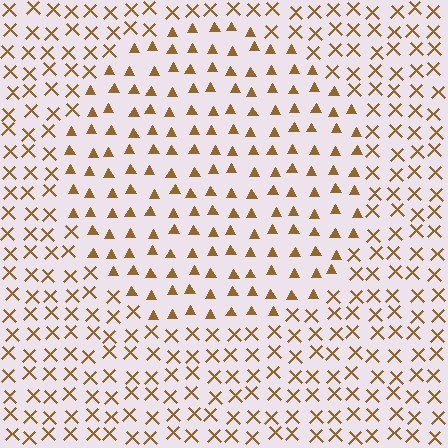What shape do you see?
I see a circle.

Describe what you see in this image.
The image is filled with small brown elements arranged in a uniform grid. A circle-shaped region contains triangles, while the surrounding area contains X marks. The boundary is defined purely by the change in element shape.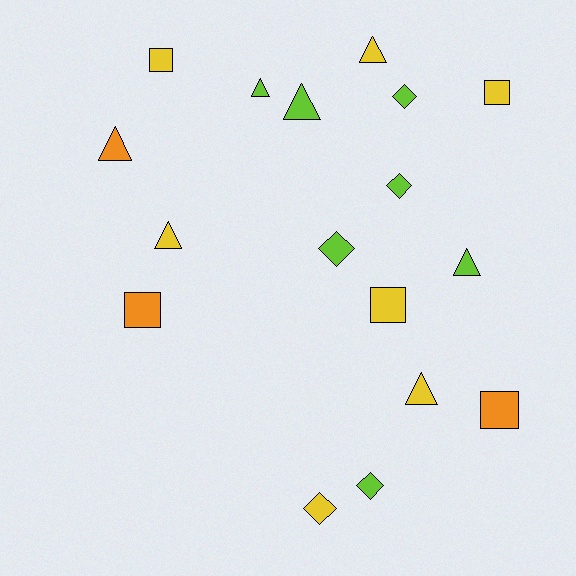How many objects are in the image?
There are 17 objects.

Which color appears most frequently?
Yellow, with 7 objects.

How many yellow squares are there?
There are 3 yellow squares.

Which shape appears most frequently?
Triangle, with 7 objects.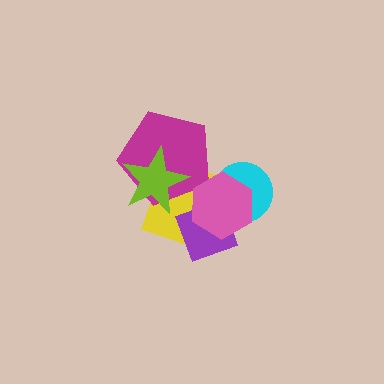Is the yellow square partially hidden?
Yes, it is partially covered by another shape.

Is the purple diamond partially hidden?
Yes, it is partially covered by another shape.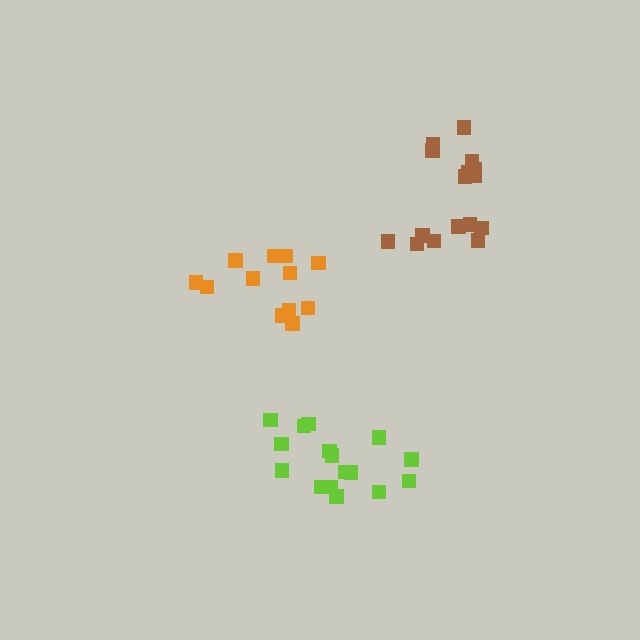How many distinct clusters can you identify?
There are 3 distinct clusters.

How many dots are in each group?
Group 1: 12 dots, Group 2: 16 dots, Group 3: 16 dots (44 total).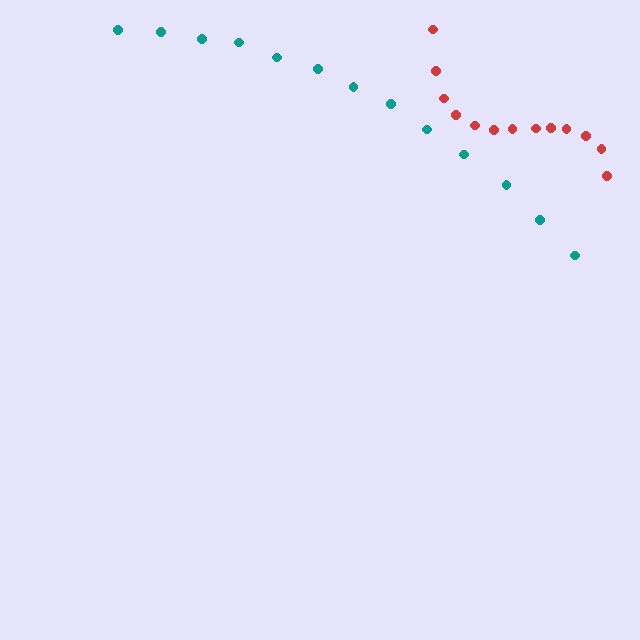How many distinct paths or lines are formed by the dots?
There are 2 distinct paths.